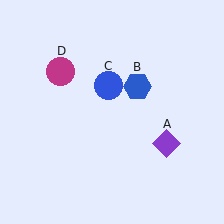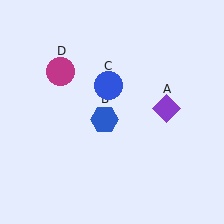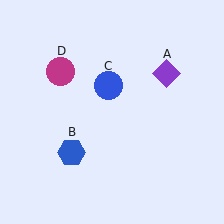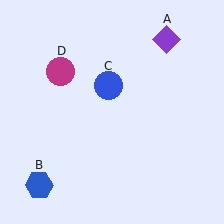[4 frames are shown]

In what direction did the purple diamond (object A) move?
The purple diamond (object A) moved up.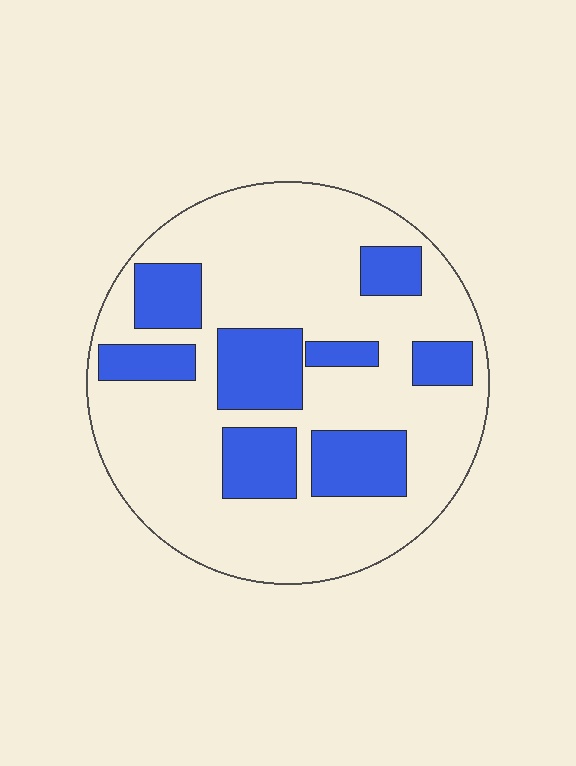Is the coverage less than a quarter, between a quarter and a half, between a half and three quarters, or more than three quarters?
Between a quarter and a half.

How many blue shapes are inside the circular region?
8.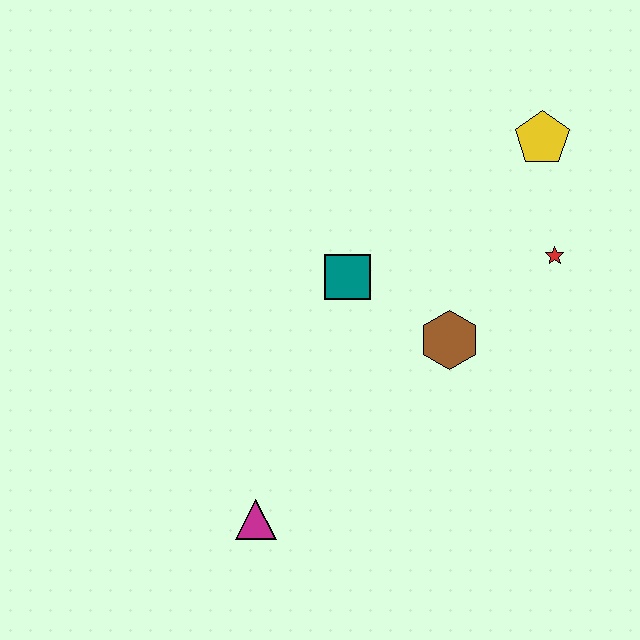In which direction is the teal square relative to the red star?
The teal square is to the left of the red star.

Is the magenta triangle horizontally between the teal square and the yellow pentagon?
No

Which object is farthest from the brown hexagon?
The magenta triangle is farthest from the brown hexagon.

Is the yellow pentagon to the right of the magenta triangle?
Yes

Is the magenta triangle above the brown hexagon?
No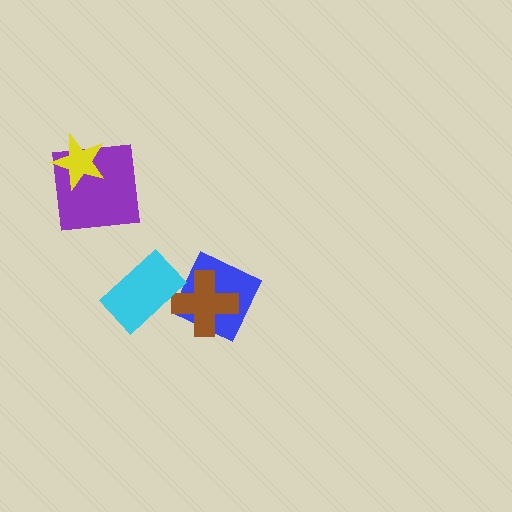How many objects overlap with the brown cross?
2 objects overlap with the brown cross.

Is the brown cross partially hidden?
Yes, it is partially covered by another shape.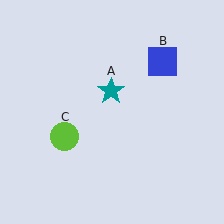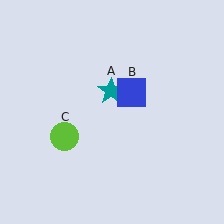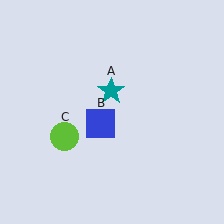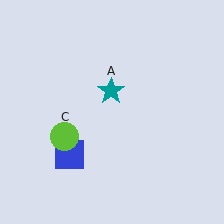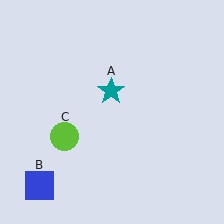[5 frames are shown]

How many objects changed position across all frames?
1 object changed position: blue square (object B).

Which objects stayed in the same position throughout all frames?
Teal star (object A) and lime circle (object C) remained stationary.